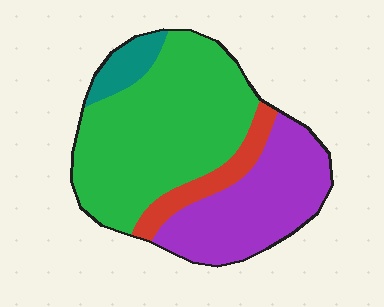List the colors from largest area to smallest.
From largest to smallest: green, purple, red, teal.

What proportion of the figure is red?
Red covers 10% of the figure.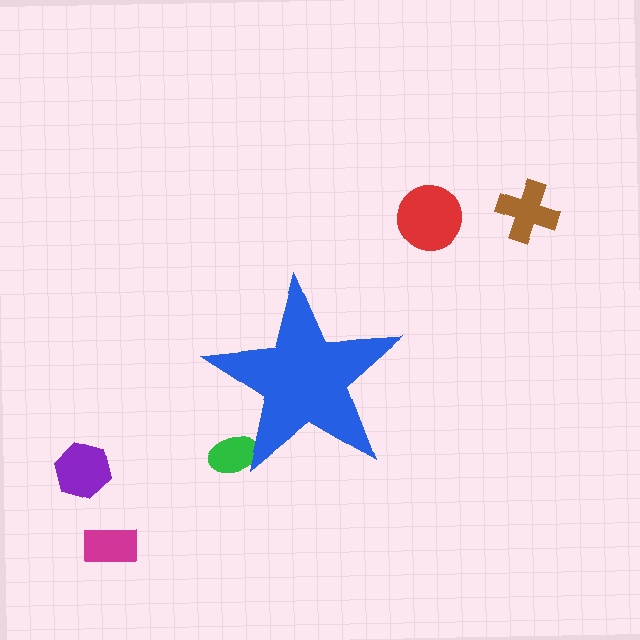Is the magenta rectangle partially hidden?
No, the magenta rectangle is fully visible.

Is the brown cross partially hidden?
No, the brown cross is fully visible.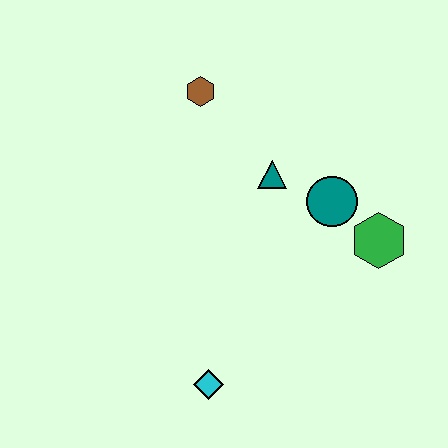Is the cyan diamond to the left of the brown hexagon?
No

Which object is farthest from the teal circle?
The cyan diamond is farthest from the teal circle.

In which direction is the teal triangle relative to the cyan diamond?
The teal triangle is above the cyan diamond.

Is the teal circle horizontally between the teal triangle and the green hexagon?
Yes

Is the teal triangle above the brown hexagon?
No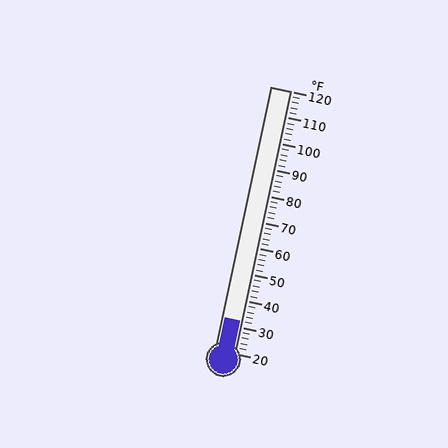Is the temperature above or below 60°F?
The temperature is below 60°F.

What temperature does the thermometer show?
The thermometer shows approximately 32°F.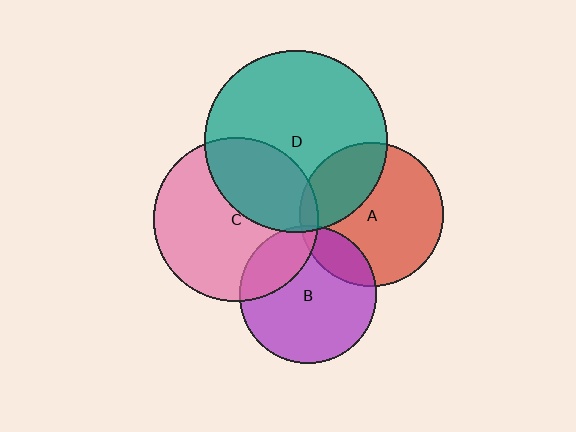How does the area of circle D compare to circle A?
Approximately 1.6 times.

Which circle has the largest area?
Circle D (teal).